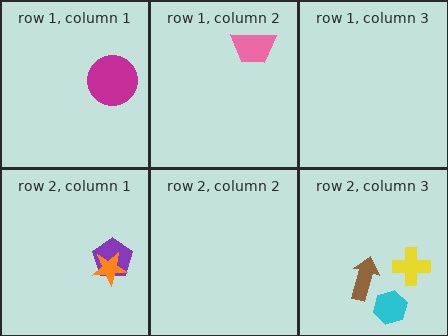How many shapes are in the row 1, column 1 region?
1.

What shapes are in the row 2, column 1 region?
The purple pentagon, the orange star.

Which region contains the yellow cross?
The row 2, column 3 region.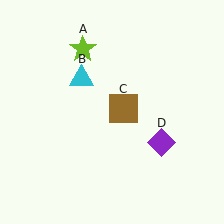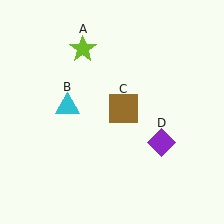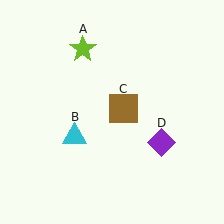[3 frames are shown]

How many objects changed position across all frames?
1 object changed position: cyan triangle (object B).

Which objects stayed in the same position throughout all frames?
Lime star (object A) and brown square (object C) and purple diamond (object D) remained stationary.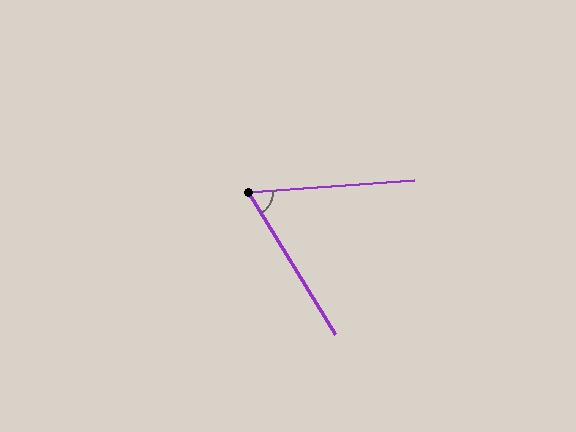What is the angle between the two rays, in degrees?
Approximately 62 degrees.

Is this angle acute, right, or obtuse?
It is acute.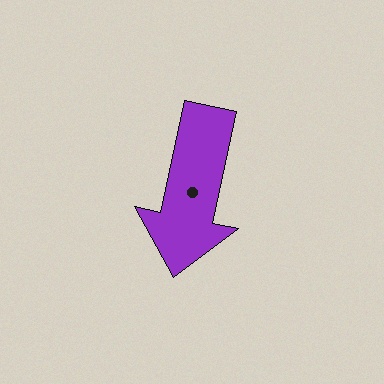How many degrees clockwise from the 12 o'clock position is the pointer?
Approximately 192 degrees.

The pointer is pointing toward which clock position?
Roughly 6 o'clock.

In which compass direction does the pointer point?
South.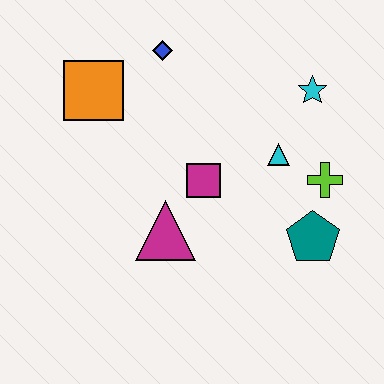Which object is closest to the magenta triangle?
The magenta square is closest to the magenta triangle.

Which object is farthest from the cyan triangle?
The orange square is farthest from the cyan triangle.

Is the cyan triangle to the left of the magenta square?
No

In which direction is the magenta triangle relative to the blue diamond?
The magenta triangle is below the blue diamond.